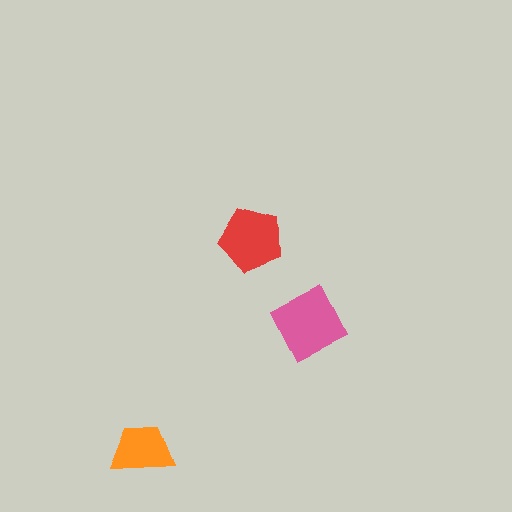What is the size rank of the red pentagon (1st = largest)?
2nd.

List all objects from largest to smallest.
The pink square, the red pentagon, the orange trapezoid.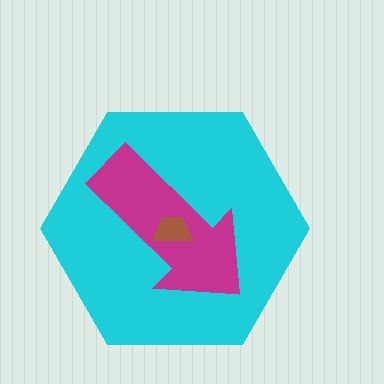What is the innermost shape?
The brown trapezoid.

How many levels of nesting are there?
3.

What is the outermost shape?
The cyan hexagon.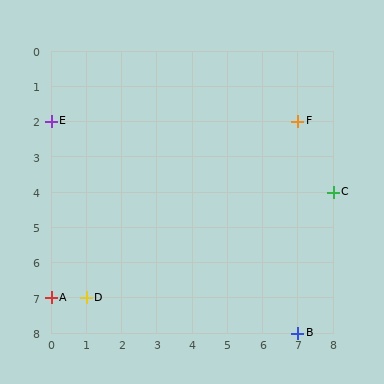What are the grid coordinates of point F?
Point F is at grid coordinates (7, 2).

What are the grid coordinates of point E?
Point E is at grid coordinates (0, 2).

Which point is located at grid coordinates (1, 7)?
Point D is at (1, 7).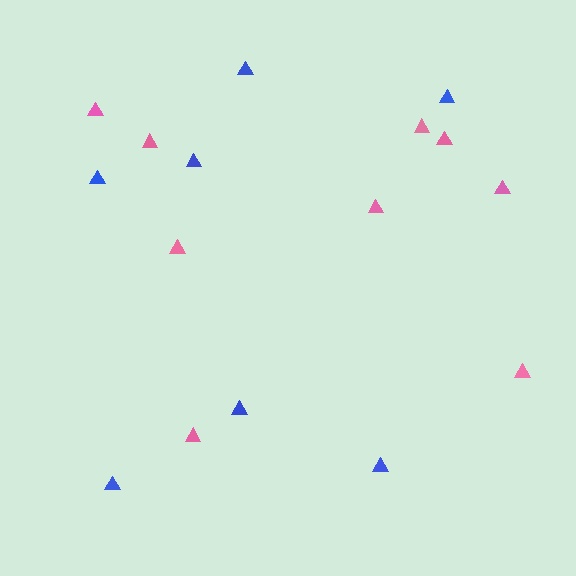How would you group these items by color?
There are 2 groups: one group of pink triangles (9) and one group of blue triangles (7).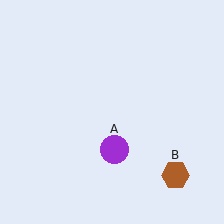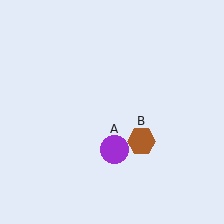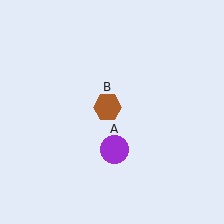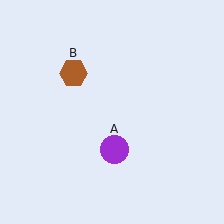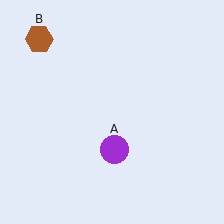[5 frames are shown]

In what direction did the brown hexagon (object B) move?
The brown hexagon (object B) moved up and to the left.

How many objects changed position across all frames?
1 object changed position: brown hexagon (object B).